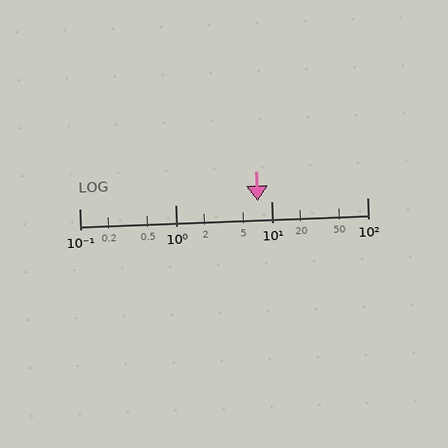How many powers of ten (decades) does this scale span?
The scale spans 3 decades, from 0.1 to 100.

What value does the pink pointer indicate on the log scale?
The pointer indicates approximately 7.3.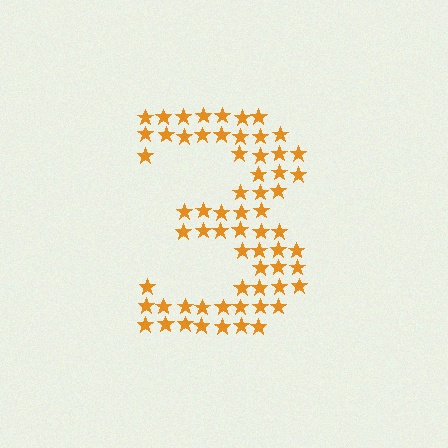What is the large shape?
The large shape is the digit 3.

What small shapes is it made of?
It is made of small stars.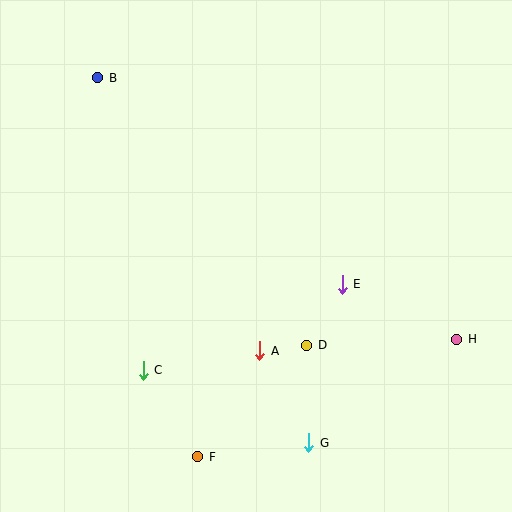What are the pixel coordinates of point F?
Point F is at (198, 457).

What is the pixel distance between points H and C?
The distance between H and C is 315 pixels.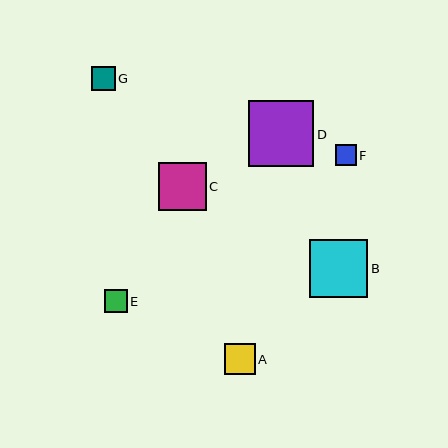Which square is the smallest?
Square F is the smallest with a size of approximately 21 pixels.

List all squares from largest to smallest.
From largest to smallest: D, B, C, A, G, E, F.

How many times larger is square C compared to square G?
Square C is approximately 2.0 times the size of square G.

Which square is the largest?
Square D is the largest with a size of approximately 65 pixels.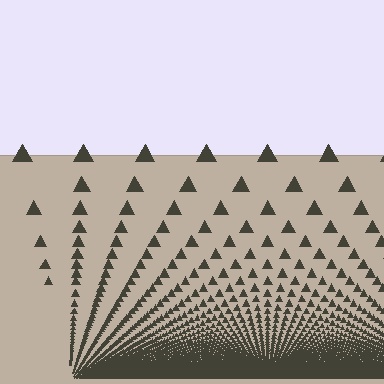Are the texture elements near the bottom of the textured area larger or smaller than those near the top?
Smaller. The gradient is inverted — elements near the bottom are smaller and denser.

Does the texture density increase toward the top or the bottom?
Density increases toward the bottom.